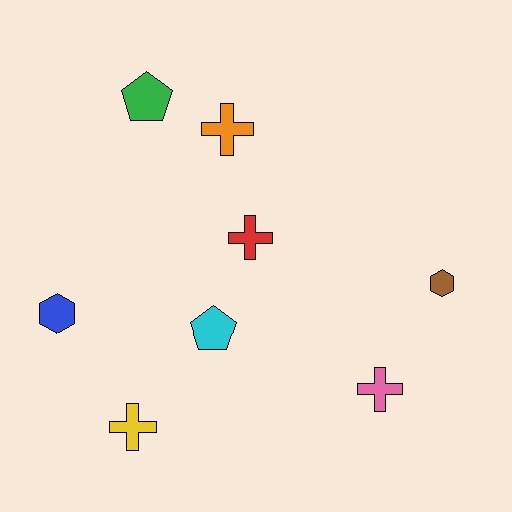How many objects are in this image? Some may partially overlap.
There are 8 objects.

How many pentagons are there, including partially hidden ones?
There are 2 pentagons.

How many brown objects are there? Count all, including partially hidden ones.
There is 1 brown object.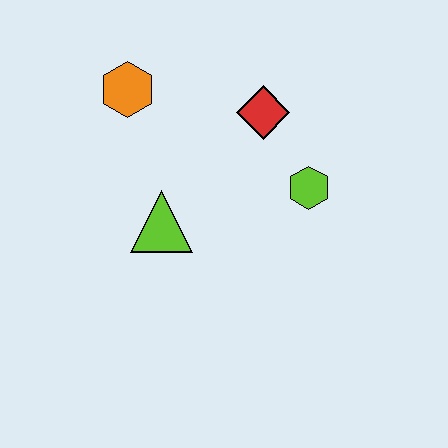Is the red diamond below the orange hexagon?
Yes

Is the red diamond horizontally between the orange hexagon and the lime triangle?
No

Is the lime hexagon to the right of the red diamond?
Yes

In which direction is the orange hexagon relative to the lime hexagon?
The orange hexagon is to the left of the lime hexagon.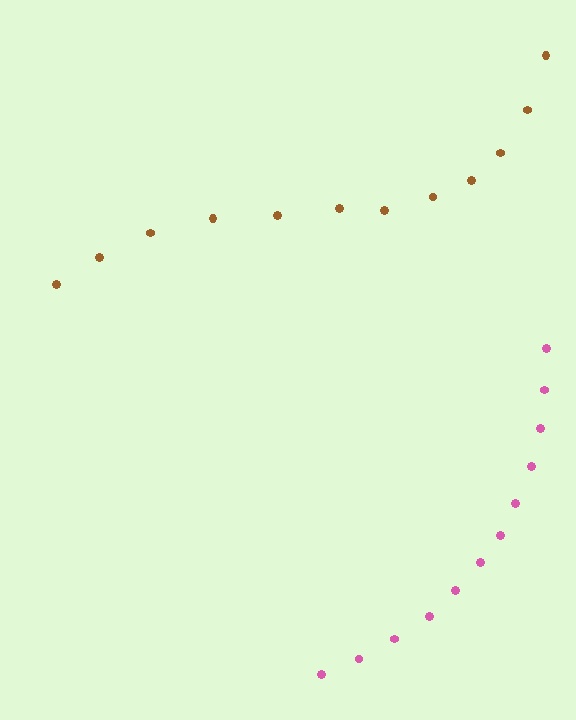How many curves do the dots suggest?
There are 2 distinct paths.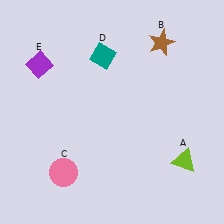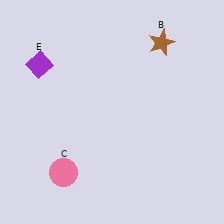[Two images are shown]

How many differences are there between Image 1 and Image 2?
There are 2 differences between the two images.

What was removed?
The teal diamond (D), the lime triangle (A) were removed in Image 2.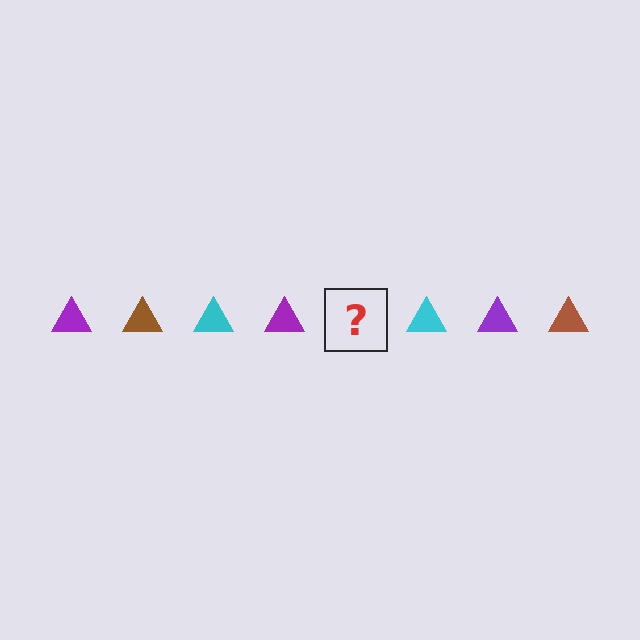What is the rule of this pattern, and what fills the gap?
The rule is that the pattern cycles through purple, brown, cyan triangles. The gap should be filled with a brown triangle.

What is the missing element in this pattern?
The missing element is a brown triangle.